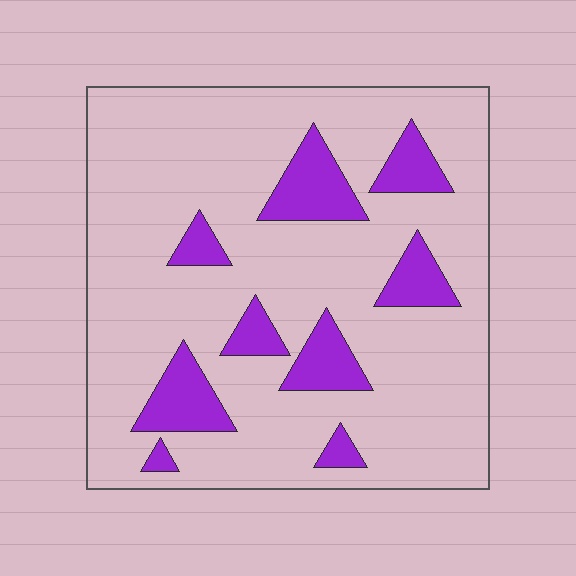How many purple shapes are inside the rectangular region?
9.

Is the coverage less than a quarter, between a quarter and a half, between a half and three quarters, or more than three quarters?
Less than a quarter.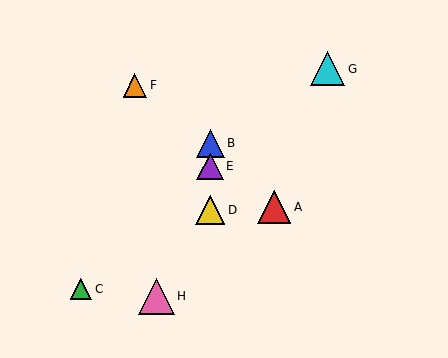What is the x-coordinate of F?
Object F is at x≈135.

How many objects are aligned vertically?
3 objects (B, D, E) are aligned vertically.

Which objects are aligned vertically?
Objects B, D, E are aligned vertically.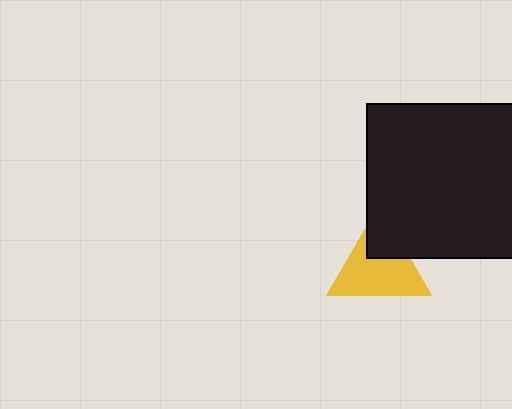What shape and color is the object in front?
The object in front is a black square.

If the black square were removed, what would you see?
You would see the complete yellow triangle.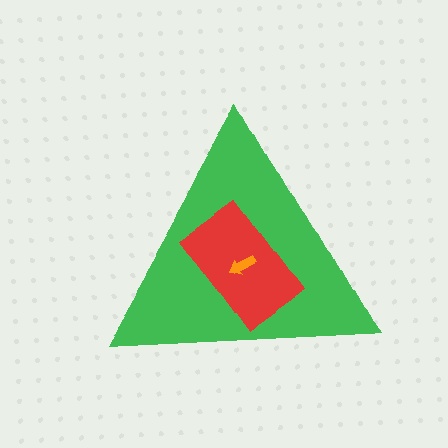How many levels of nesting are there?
3.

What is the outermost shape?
The green triangle.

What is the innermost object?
The orange arrow.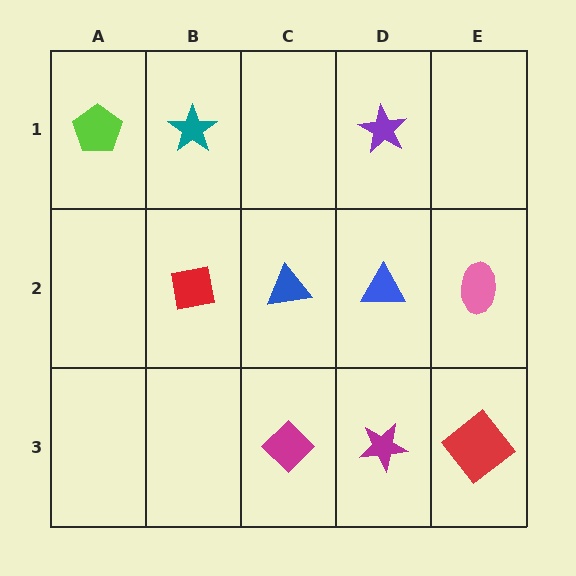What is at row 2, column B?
A red square.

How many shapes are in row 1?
3 shapes.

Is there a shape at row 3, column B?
No, that cell is empty.